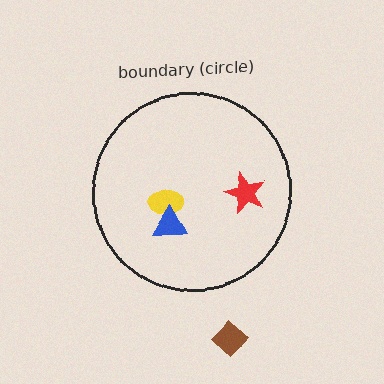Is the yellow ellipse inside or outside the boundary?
Inside.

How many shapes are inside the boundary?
3 inside, 1 outside.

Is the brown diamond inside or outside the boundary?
Outside.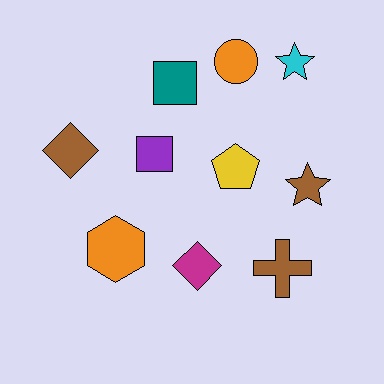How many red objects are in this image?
There are no red objects.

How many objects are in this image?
There are 10 objects.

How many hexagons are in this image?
There is 1 hexagon.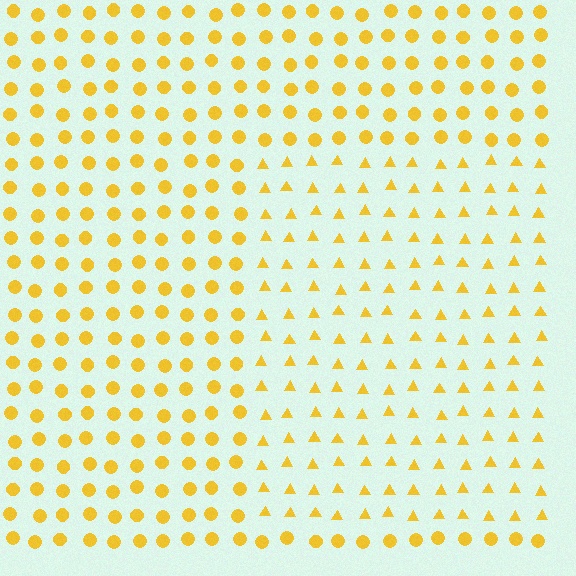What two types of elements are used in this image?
The image uses triangles inside the rectangle region and circles outside it.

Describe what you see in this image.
The image is filled with small yellow elements arranged in a uniform grid. A rectangle-shaped region contains triangles, while the surrounding area contains circles. The boundary is defined purely by the change in element shape.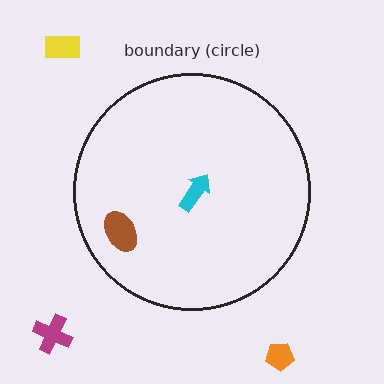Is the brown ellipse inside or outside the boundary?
Inside.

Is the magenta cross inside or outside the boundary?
Outside.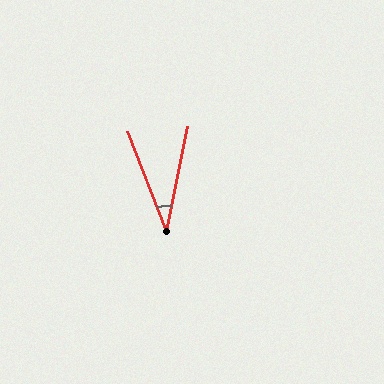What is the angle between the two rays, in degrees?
Approximately 32 degrees.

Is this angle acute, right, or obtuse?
It is acute.